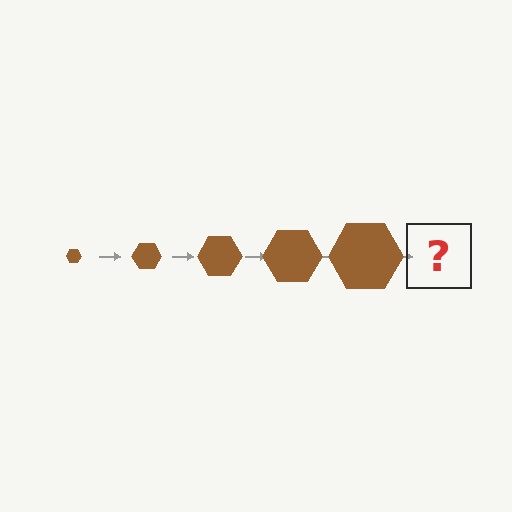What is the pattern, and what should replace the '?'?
The pattern is that the hexagon gets progressively larger each step. The '?' should be a brown hexagon, larger than the previous one.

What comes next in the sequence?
The next element should be a brown hexagon, larger than the previous one.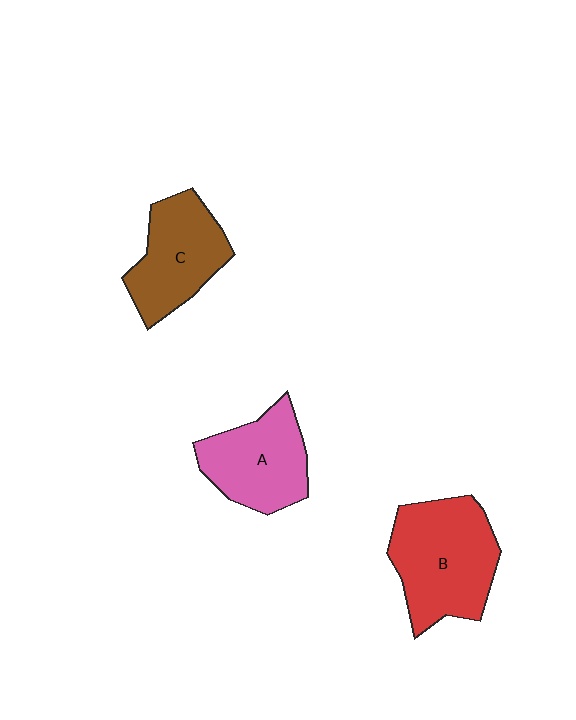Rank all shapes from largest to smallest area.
From largest to smallest: B (red), A (pink), C (brown).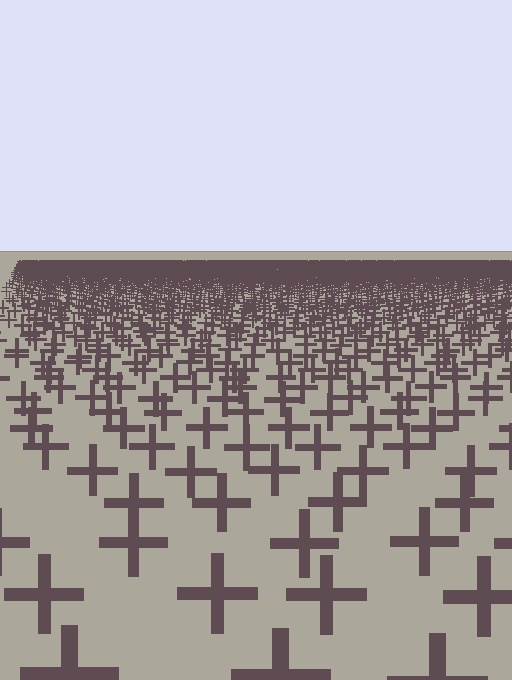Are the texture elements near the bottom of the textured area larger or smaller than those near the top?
Larger. Near the bottom, elements are closer to the viewer and appear at a bigger on-screen size.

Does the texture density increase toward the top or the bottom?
Density increases toward the top.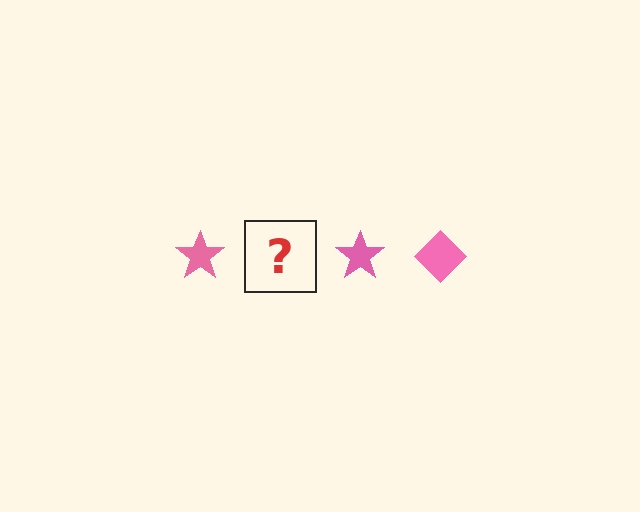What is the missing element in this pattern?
The missing element is a pink diamond.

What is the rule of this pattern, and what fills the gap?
The rule is that the pattern cycles through star, diamond shapes in pink. The gap should be filled with a pink diamond.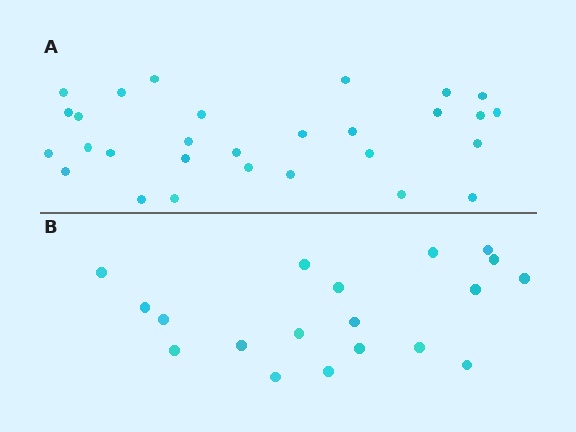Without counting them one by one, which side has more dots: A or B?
Region A (the top region) has more dots.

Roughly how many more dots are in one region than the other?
Region A has roughly 10 or so more dots than region B.